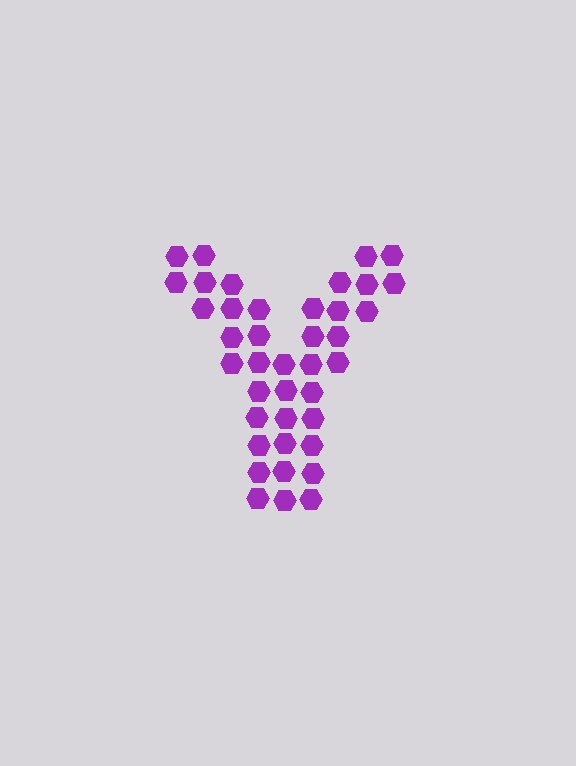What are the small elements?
The small elements are hexagons.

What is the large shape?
The large shape is the letter Y.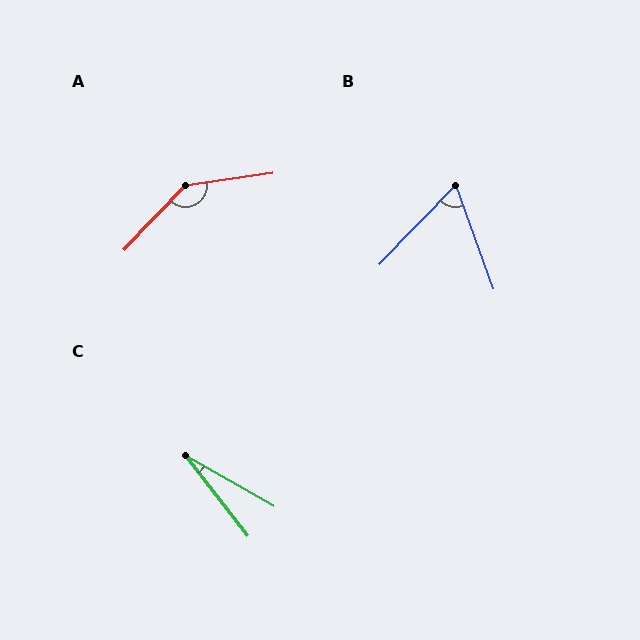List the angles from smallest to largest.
C (22°), B (64°), A (142°).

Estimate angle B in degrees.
Approximately 64 degrees.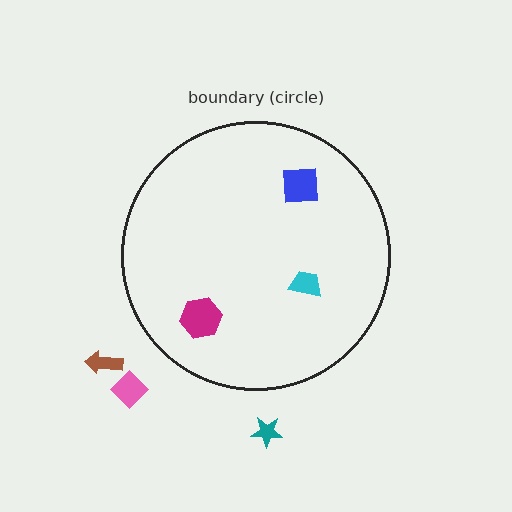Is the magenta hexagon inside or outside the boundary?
Inside.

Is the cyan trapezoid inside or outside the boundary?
Inside.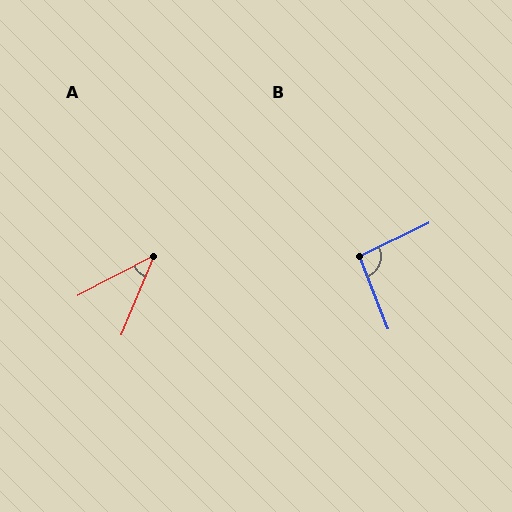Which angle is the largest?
B, at approximately 94 degrees.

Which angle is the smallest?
A, at approximately 40 degrees.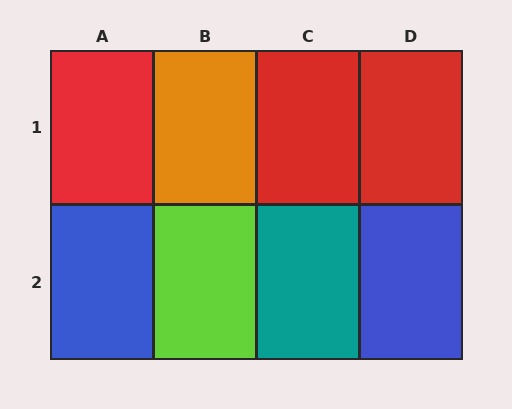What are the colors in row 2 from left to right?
Blue, lime, teal, blue.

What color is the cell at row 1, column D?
Red.